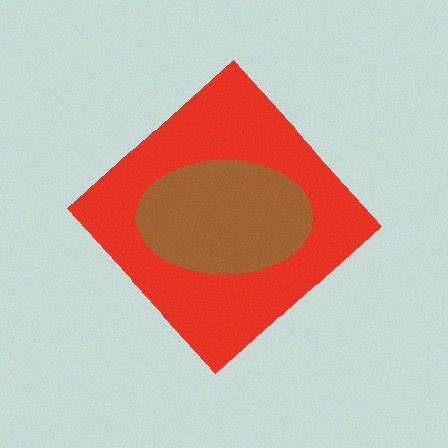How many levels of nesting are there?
2.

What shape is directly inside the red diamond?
The brown ellipse.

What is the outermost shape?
The red diamond.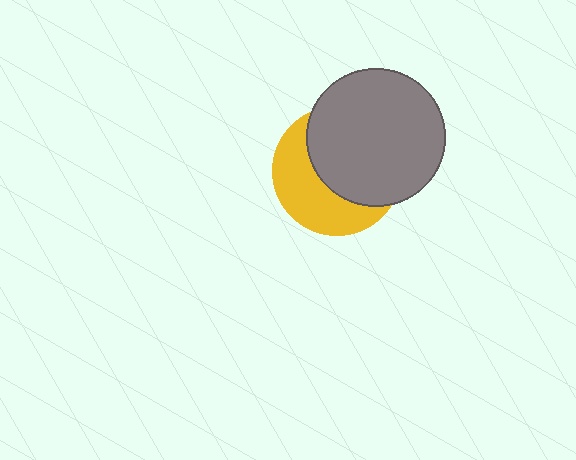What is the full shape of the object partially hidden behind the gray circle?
The partially hidden object is a yellow circle.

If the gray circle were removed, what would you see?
You would see the complete yellow circle.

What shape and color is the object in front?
The object in front is a gray circle.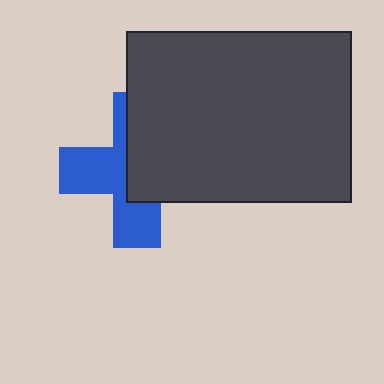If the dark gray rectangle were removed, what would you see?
You would see the complete blue cross.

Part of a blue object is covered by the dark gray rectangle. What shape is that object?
It is a cross.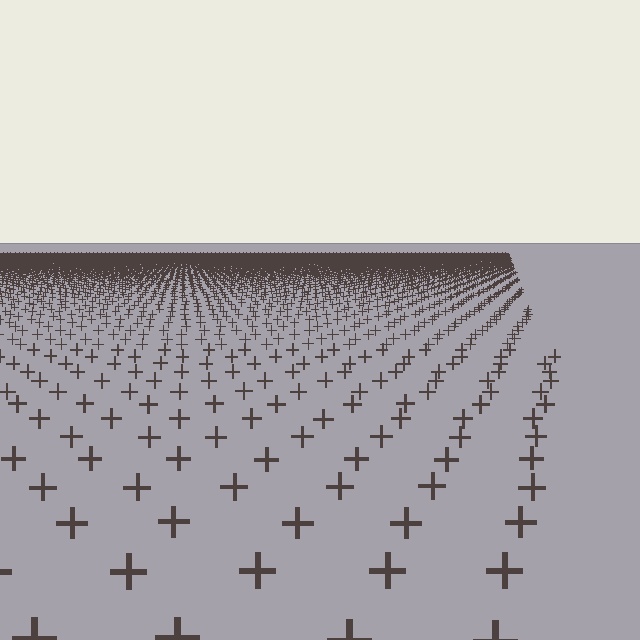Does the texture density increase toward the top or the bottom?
Density increases toward the top.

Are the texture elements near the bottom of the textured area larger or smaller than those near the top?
Larger. Near the bottom, elements are closer to the viewer and appear at a bigger on-screen size.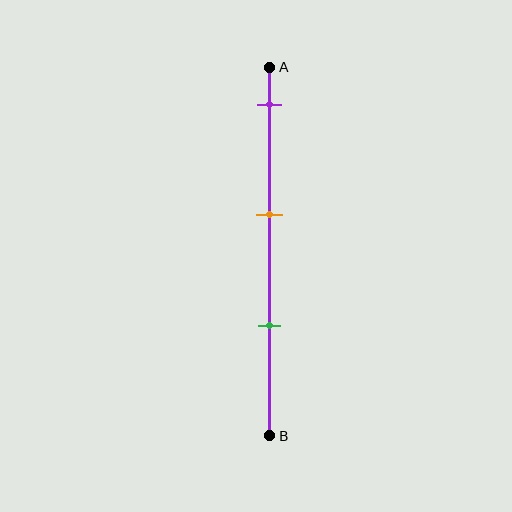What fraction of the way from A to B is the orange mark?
The orange mark is approximately 40% (0.4) of the way from A to B.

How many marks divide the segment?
There are 3 marks dividing the segment.